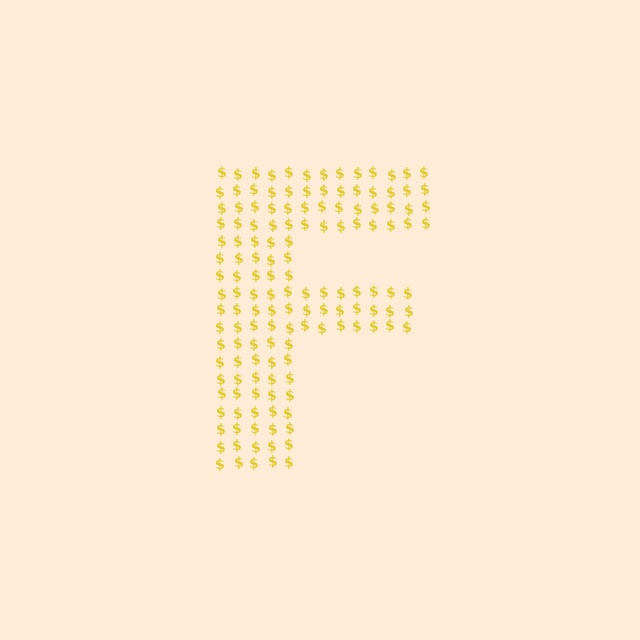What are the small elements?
The small elements are dollar signs.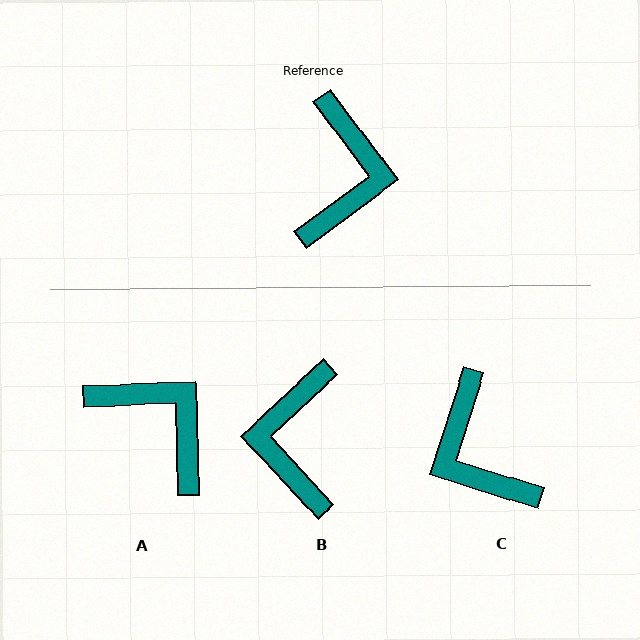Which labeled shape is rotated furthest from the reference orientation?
B, about 174 degrees away.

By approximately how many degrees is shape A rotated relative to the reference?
Approximately 55 degrees counter-clockwise.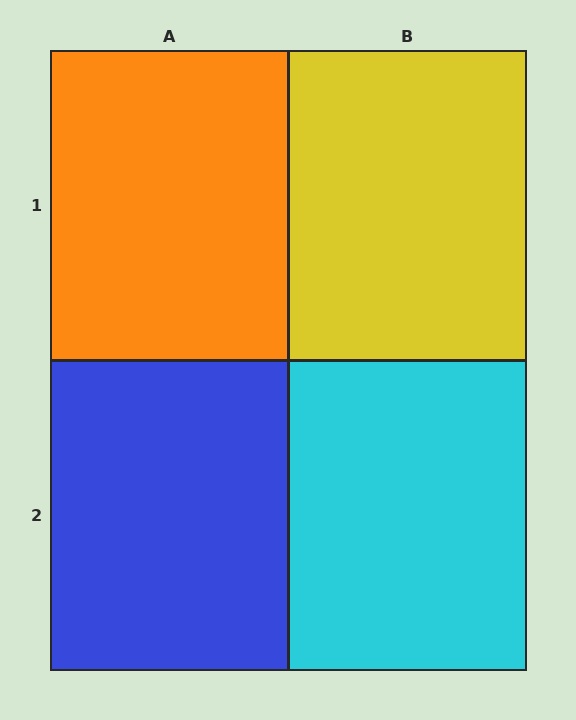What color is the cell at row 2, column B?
Cyan.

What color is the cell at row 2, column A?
Blue.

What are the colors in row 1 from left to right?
Orange, yellow.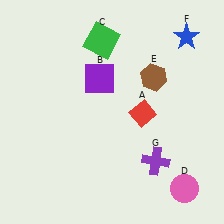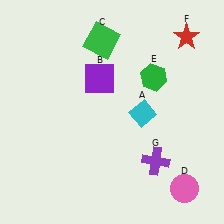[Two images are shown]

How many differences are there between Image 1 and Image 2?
There are 3 differences between the two images.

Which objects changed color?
A changed from red to cyan. E changed from brown to green. F changed from blue to red.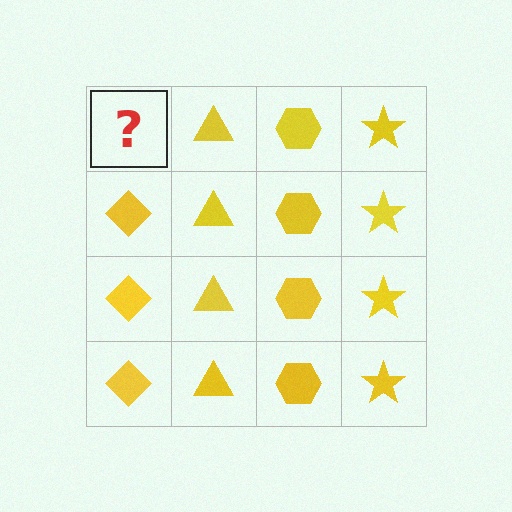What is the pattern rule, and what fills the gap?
The rule is that each column has a consistent shape. The gap should be filled with a yellow diamond.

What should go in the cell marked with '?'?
The missing cell should contain a yellow diamond.